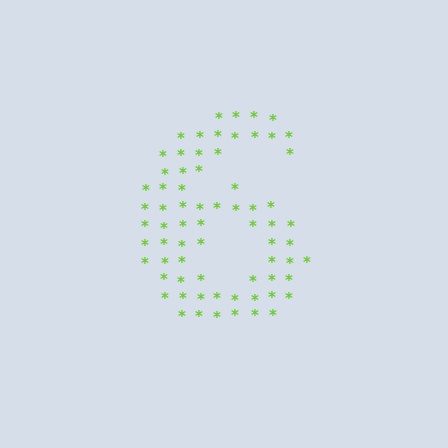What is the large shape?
The large shape is the digit 6.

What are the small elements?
The small elements are asterisks.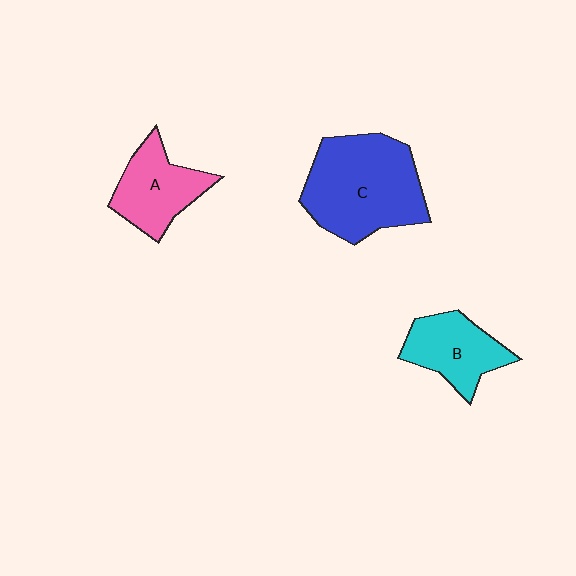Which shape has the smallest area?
Shape B (cyan).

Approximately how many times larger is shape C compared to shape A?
Approximately 1.8 times.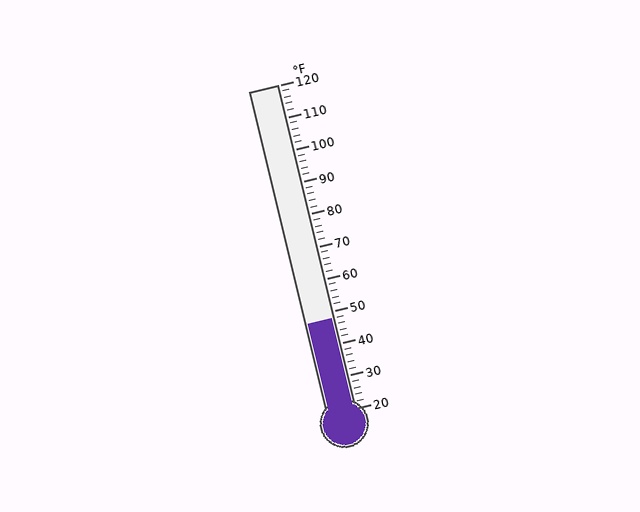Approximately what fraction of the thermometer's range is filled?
The thermometer is filled to approximately 30% of its range.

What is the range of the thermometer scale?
The thermometer scale ranges from 20°F to 120°F.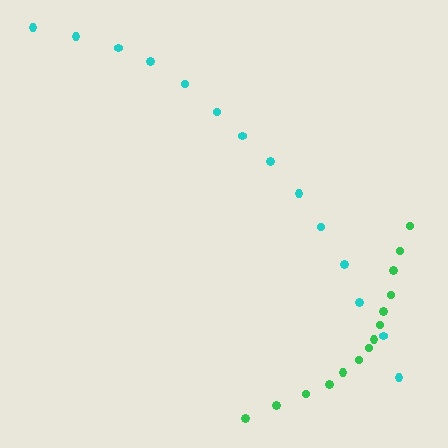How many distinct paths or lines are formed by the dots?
There are 2 distinct paths.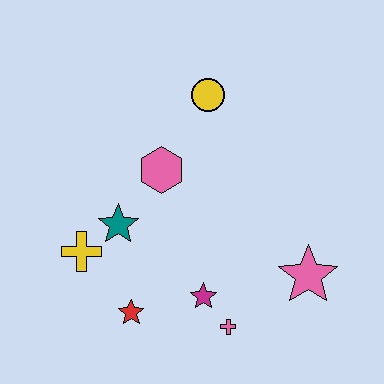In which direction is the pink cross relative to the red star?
The pink cross is to the right of the red star.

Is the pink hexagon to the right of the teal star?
Yes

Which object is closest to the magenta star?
The pink cross is closest to the magenta star.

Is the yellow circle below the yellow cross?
No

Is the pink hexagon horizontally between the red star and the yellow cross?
No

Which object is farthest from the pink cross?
The yellow circle is farthest from the pink cross.